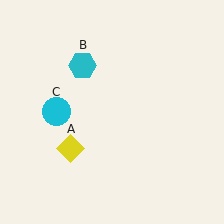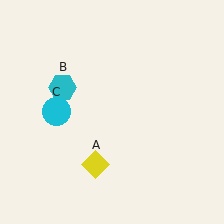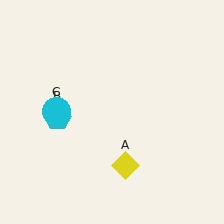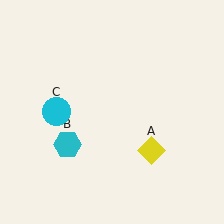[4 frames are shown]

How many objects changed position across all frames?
2 objects changed position: yellow diamond (object A), cyan hexagon (object B).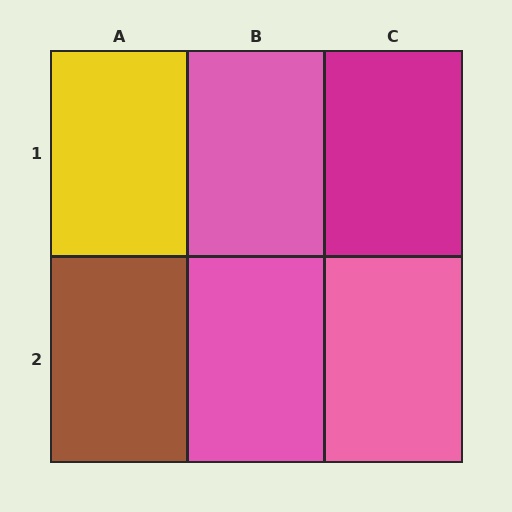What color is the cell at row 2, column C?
Pink.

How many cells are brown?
1 cell is brown.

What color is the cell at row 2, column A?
Brown.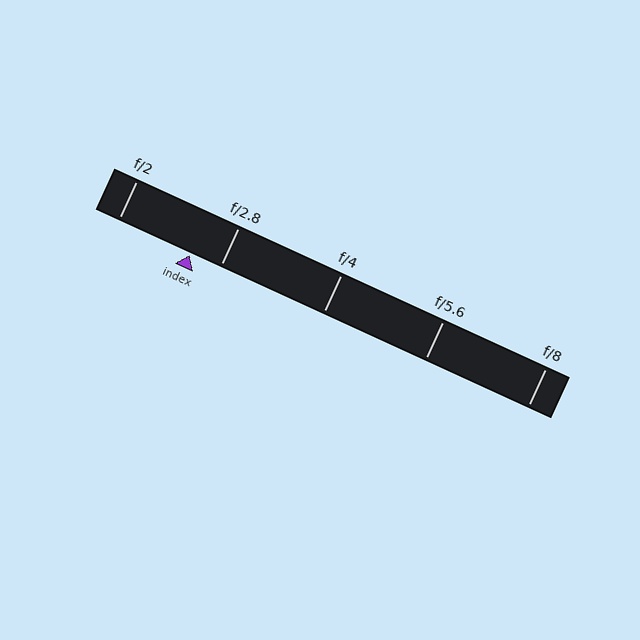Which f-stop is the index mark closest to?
The index mark is closest to f/2.8.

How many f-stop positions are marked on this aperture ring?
There are 5 f-stop positions marked.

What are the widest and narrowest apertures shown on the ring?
The widest aperture shown is f/2 and the narrowest is f/8.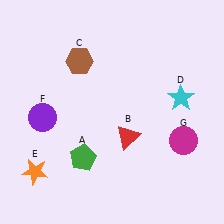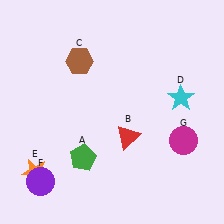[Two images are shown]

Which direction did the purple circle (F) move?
The purple circle (F) moved down.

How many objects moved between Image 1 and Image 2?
1 object moved between the two images.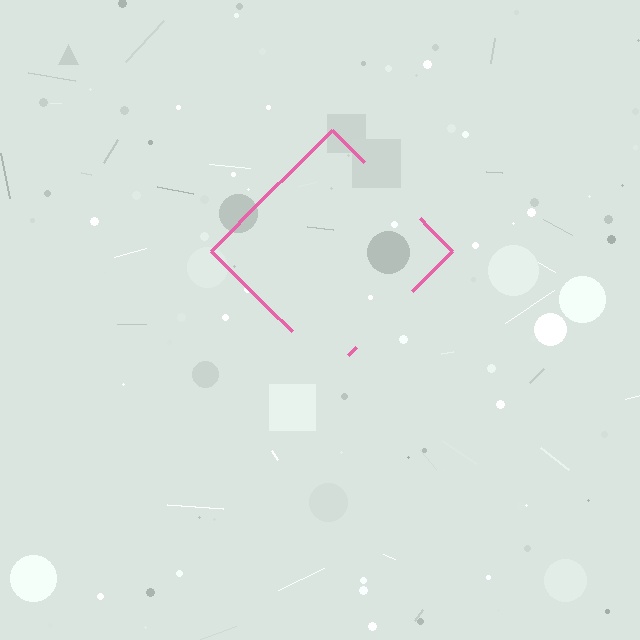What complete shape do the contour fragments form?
The contour fragments form a diamond.